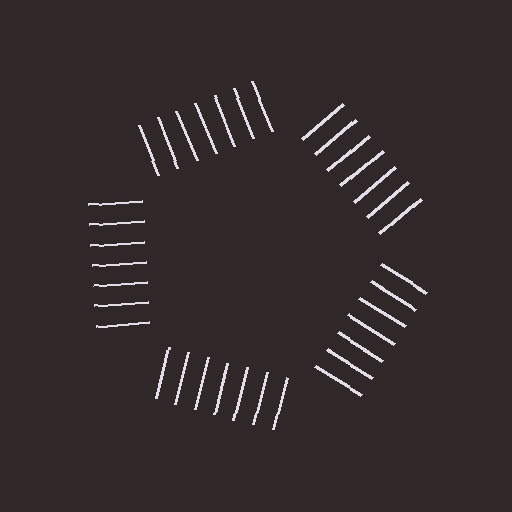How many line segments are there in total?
35 — 7 along each of the 5 edges.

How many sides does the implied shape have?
5 sides — the line-ends trace a pentagon.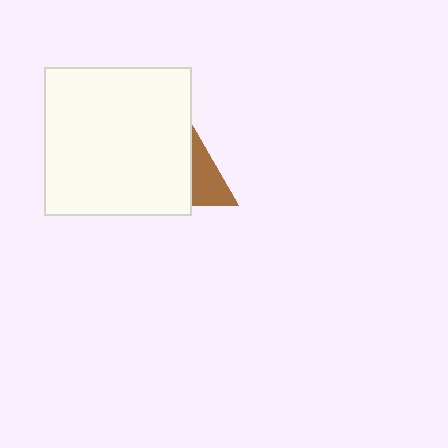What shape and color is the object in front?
The object in front is a white square.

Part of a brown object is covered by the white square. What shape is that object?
It is a triangle.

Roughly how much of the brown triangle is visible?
A small part of it is visible (roughly 39%).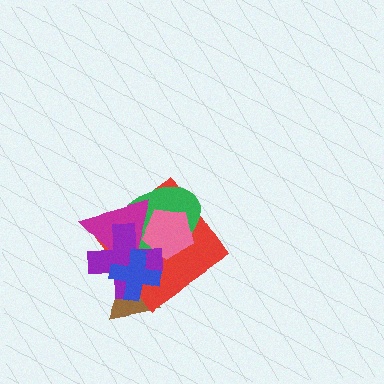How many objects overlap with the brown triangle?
3 objects overlap with the brown triangle.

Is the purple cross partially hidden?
Yes, it is partially covered by another shape.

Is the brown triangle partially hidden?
Yes, it is partially covered by another shape.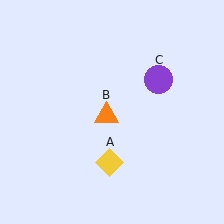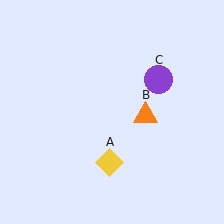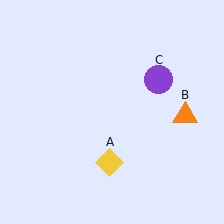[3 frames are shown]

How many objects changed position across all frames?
1 object changed position: orange triangle (object B).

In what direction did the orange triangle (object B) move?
The orange triangle (object B) moved right.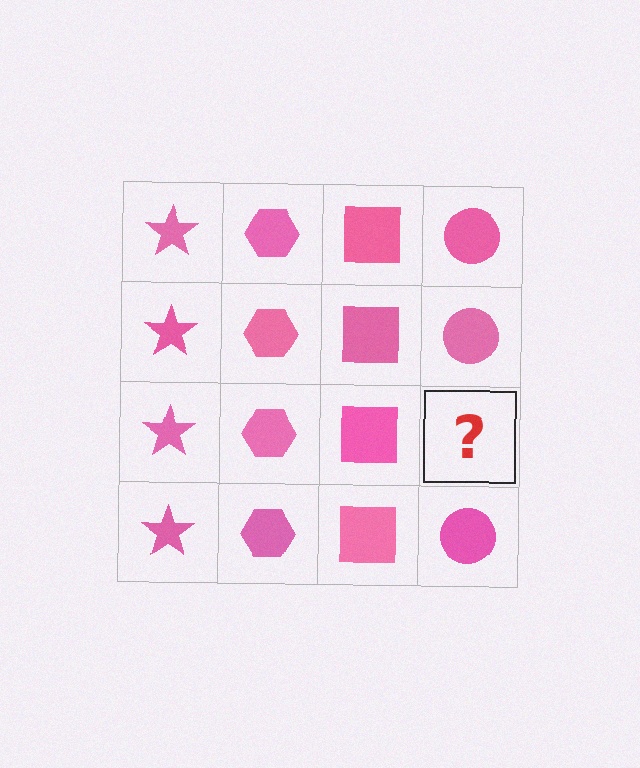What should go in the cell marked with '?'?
The missing cell should contain a pink circle.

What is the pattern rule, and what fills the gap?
The rule is that each column has a consistent shape. The gap should be filled with a pink circle.